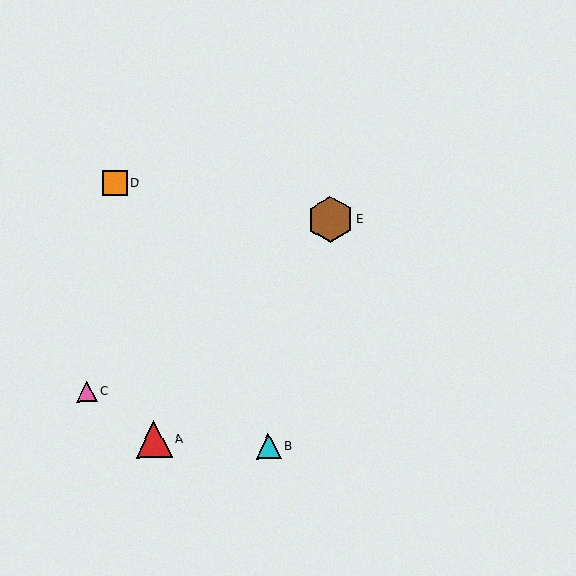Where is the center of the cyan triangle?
The center of the cyan triangle is at (268, 446).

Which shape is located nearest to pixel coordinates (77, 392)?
The pink triangle (labeled C) at (87, 392) is nearest to that location.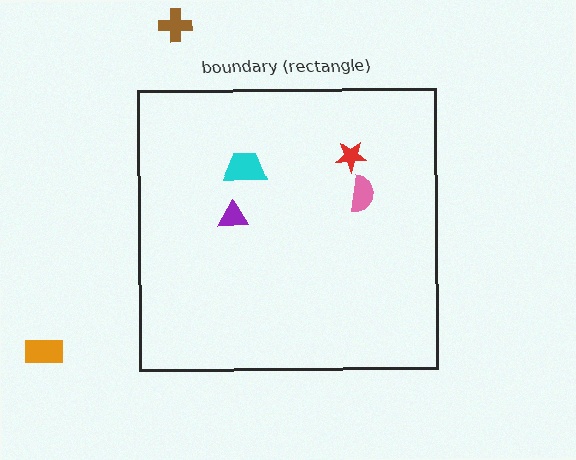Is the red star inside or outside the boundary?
Inside.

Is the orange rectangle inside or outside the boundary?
Outside.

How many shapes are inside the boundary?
4 inside, 2 outside.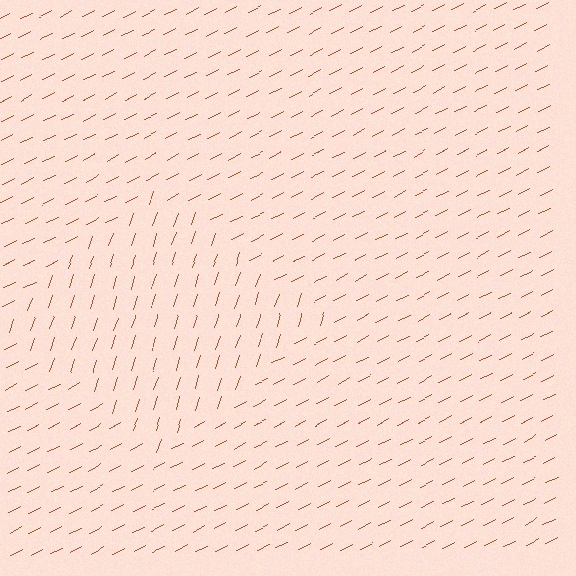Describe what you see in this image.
The image is filled with small brown line segments. A diamond region in the image has lines oriented differently from the surrounding lines, creating a visible texture boundary.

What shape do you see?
I see a diamond.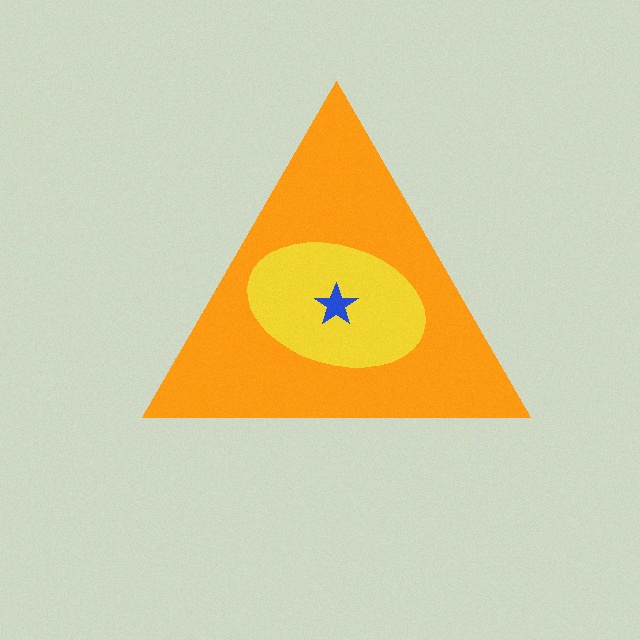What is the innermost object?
The blue star.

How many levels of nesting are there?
3.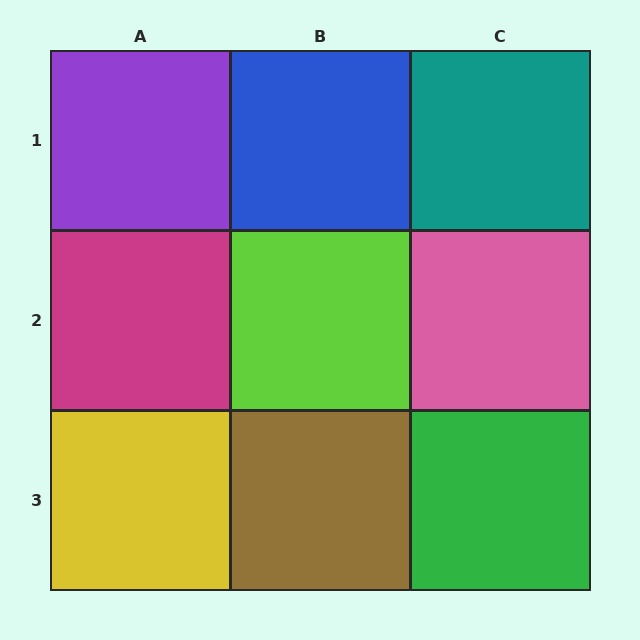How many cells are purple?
1 cell is purple.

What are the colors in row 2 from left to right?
Magenta, lime, pink.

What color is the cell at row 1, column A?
Purple.